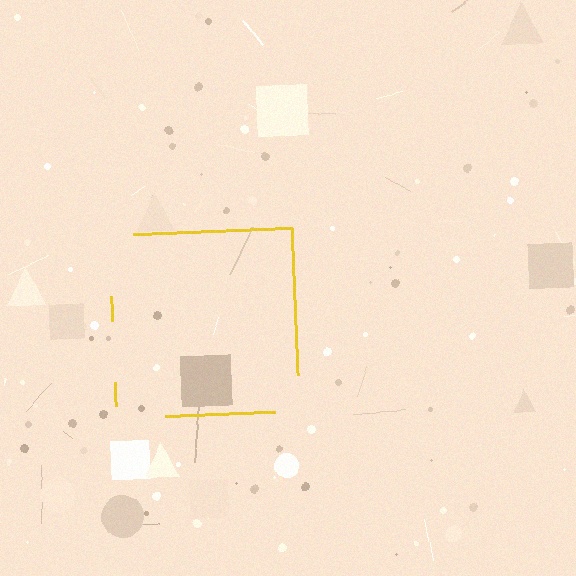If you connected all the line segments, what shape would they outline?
They would outline a square.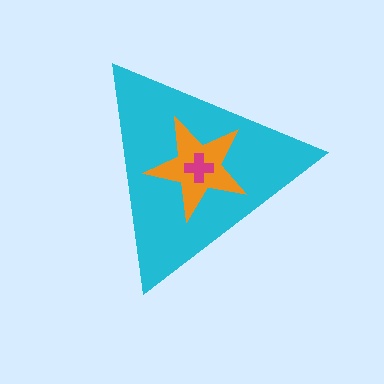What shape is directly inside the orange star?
The magenta cross.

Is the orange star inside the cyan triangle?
Yes.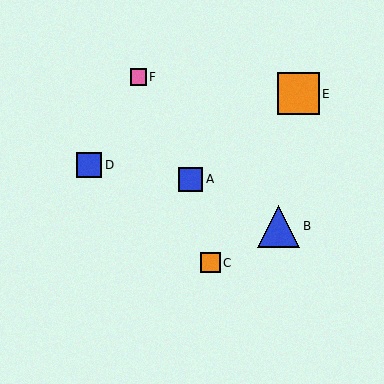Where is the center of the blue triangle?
The center of the blue triangle is at (279, 226).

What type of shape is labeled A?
Shape A is a blue square.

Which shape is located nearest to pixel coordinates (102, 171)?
The blue square (labeled D) at (89, 165) is nearest to that location.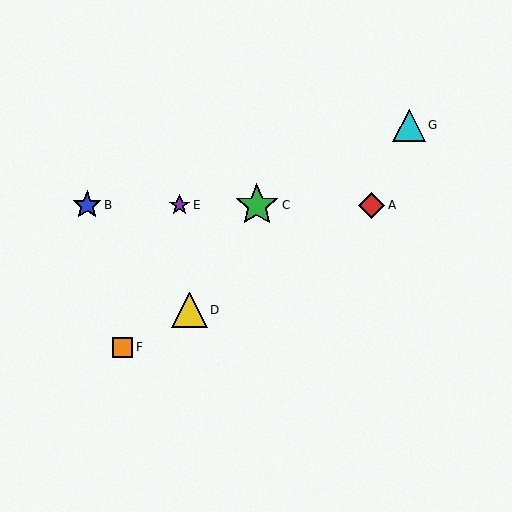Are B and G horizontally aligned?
No, B is at y≈205 and G is at y≈125.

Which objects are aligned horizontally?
Objects A, B, C, E are aligned horizontally.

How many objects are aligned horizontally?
4 objects (A, B, C, E) are aligned horizontally.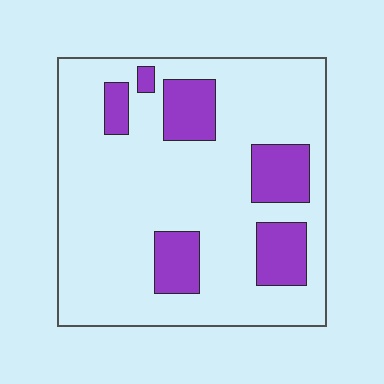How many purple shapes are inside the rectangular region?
6.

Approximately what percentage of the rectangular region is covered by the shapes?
Approximately 20%.